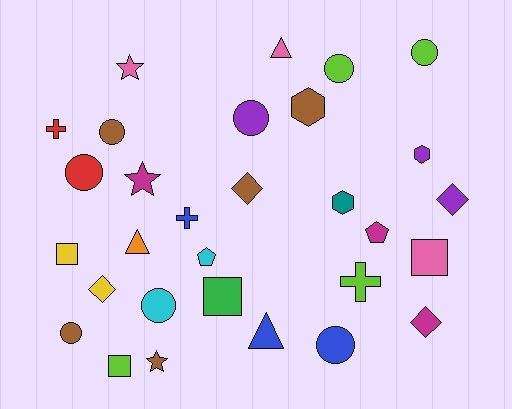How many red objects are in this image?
There are 2 red objects.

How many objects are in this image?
There are 30 objects.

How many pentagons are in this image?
There are 2 pentagons.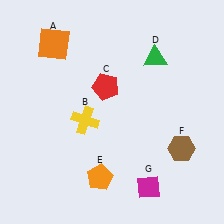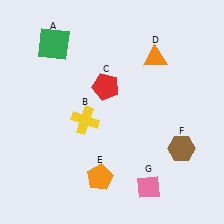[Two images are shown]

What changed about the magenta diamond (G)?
In Image 1, G is magenta. In Image 2, it changed to pink.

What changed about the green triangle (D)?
In Image 1, D is green. In Image 2, it changed to orange.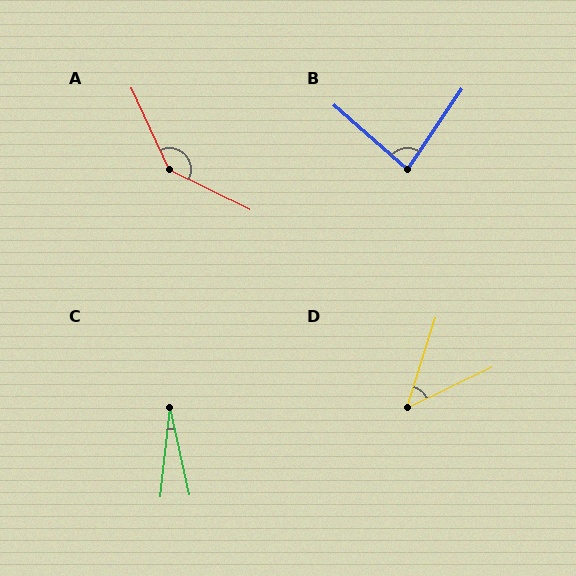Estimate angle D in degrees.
Approximately 46 degrees.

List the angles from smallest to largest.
C (18°), D (46°), B (83°), A (141°).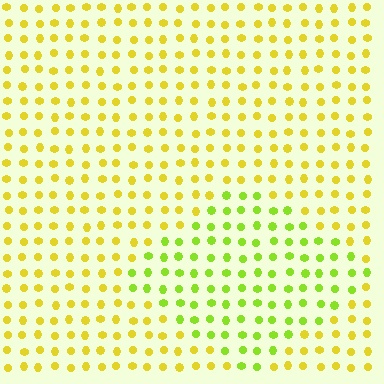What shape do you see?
I see a diamond.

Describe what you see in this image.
The image is filled with small yellow elements in a uniform arrangement. A diamond-shaped region is visible where the elements are tinted to a slightly different hue, forming a subtle color boundary.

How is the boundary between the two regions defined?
The boundary is defined purely by a slight shift in hue (about 33 degrees). Spacing, size, and orientation are identical on both sides.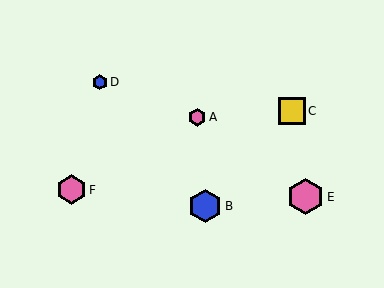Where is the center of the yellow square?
The center of the yellow square is at (292, 111).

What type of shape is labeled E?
Shape E is a pink hexagon.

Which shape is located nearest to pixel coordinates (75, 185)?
The pink hexagon (labeled F) at (72, 190) is nearest to that location.